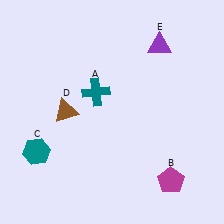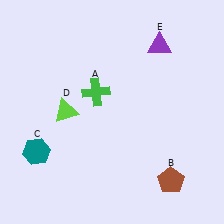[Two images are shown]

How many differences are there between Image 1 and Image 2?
There are 3 differences between the two images.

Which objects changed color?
A changed from teal to green. B changed from magenta to brown. D changed from brown to lime.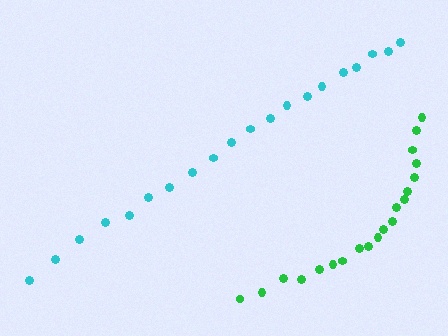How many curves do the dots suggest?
There are 2 distinct paths.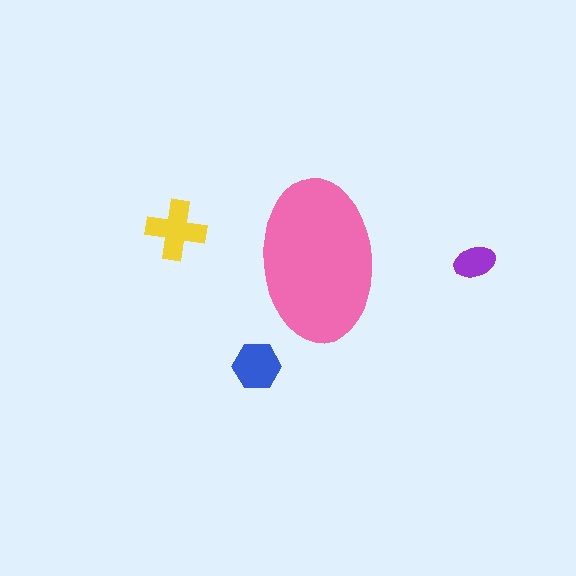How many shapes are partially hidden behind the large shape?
0 shapes are partially hidden.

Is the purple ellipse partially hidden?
No, the purple ellipse is fully visible.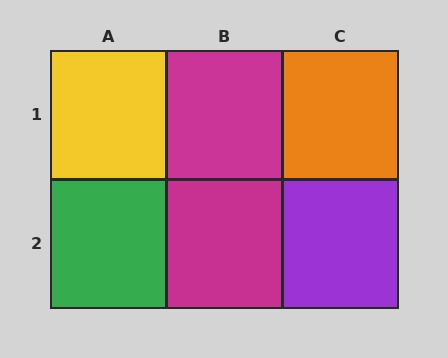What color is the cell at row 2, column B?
Magenta.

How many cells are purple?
1 cell is purple.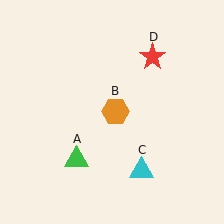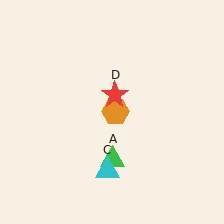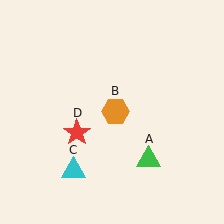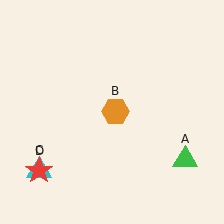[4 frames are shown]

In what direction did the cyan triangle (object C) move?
The cyan triangle (object C) moved left.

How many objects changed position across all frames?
3 objects changed position: green triangle (object A), cyan triangle (object C), red star (object D).